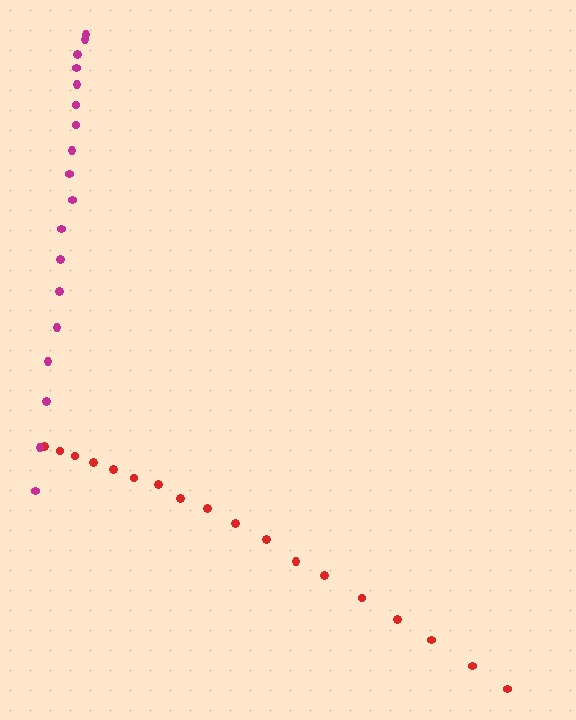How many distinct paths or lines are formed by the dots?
There are 2 distinct paths.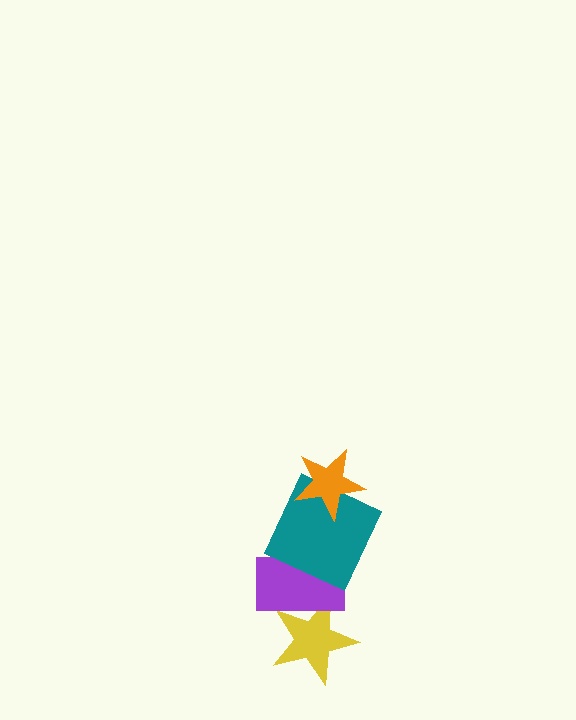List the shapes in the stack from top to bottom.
From top to bottom: the orange star, the teal square, the purple rectangle, the yellow star.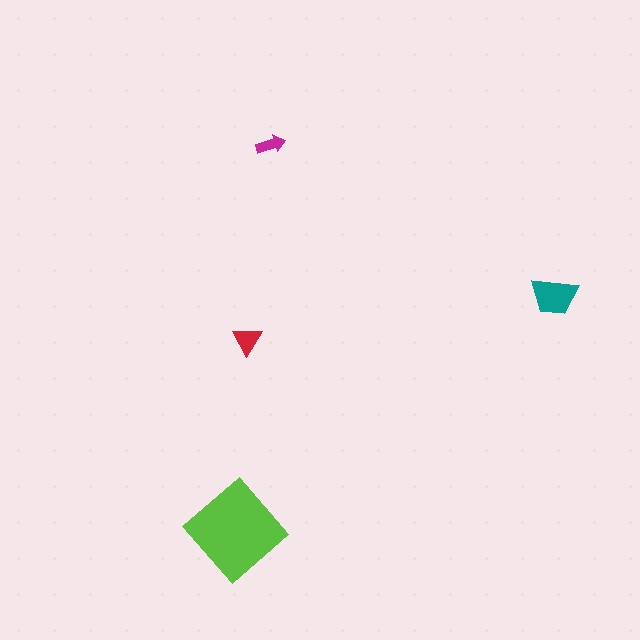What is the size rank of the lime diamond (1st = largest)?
1st.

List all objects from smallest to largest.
The magenta arrow, the red triangle, the teal trapezoid, the lime diamond.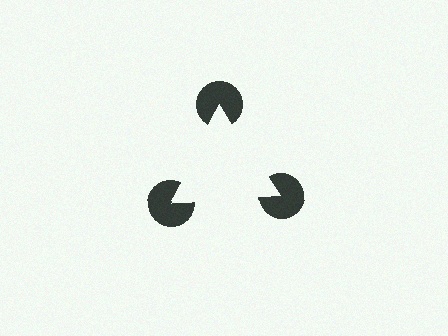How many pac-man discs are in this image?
There are 3 — one at each vertex of the illusory triangle.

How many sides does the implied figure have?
3 sides.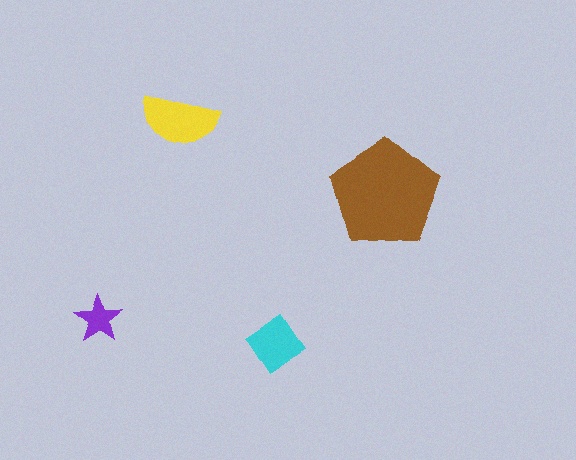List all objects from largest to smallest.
The brown pentagon, the yellow semicircle, the cyan diamond, the purple star.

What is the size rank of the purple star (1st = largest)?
4th.